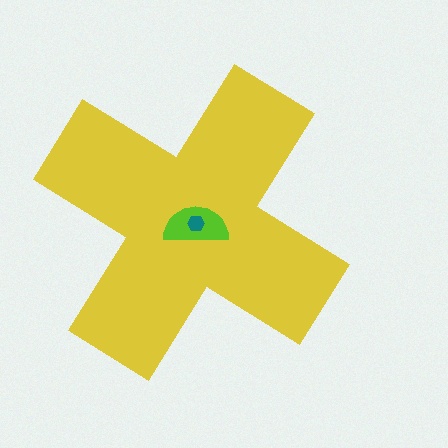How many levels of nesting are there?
3.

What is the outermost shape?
The yellow cross.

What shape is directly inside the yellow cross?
The lime semicircle.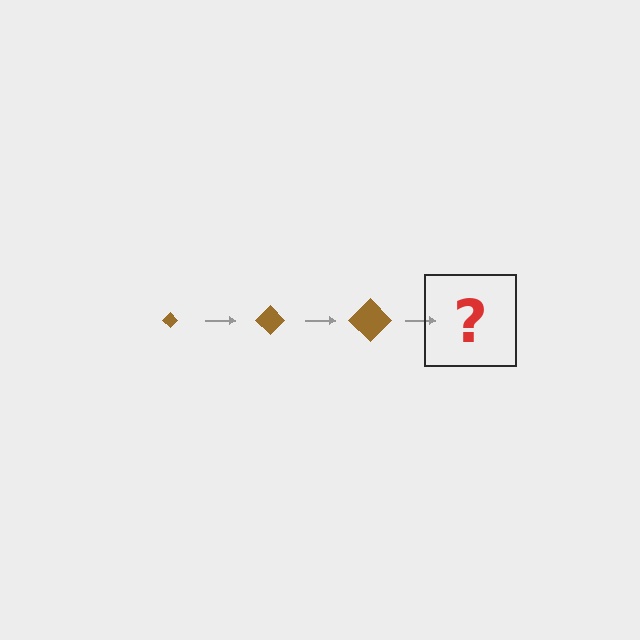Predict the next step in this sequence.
The next step is a brown diamond, larger than the previous one.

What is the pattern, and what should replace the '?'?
The pattern is that the diamond gets progressively larger each step. The '?' should be a brown diamond, larger than the previous one.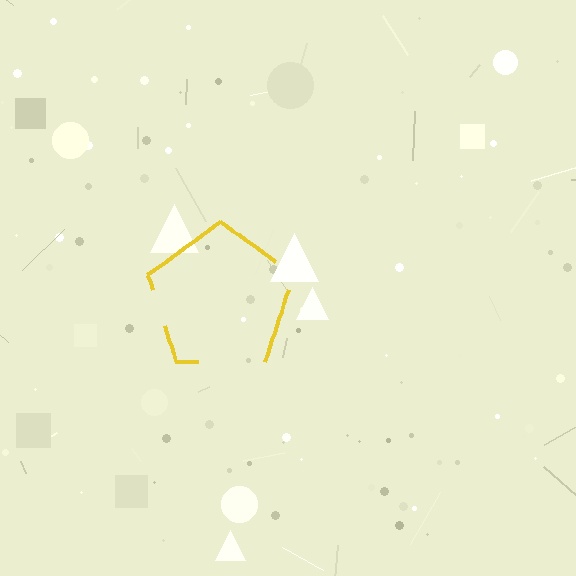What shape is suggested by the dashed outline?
The dashed outline suggests a pentagon.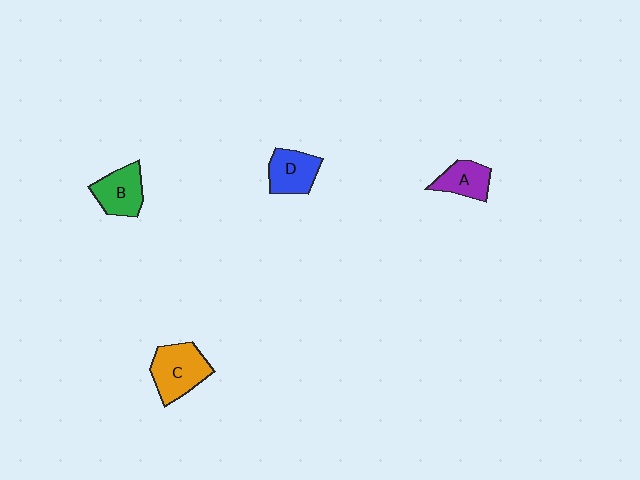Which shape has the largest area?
Shape C (orange).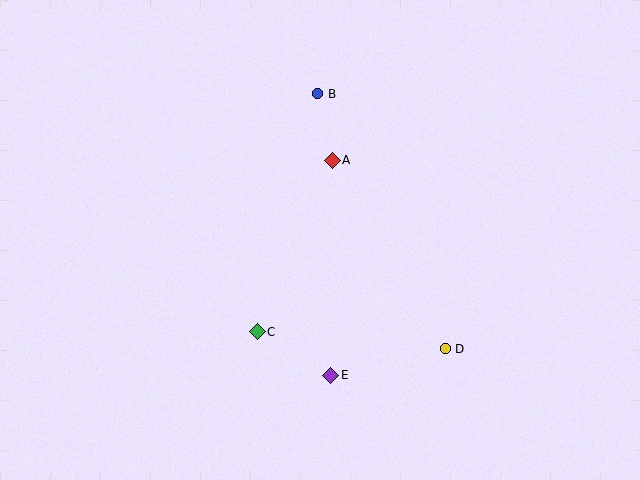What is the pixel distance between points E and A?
The distance between E and A is 215 pixels.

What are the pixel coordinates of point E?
Point E is at (331, 375).